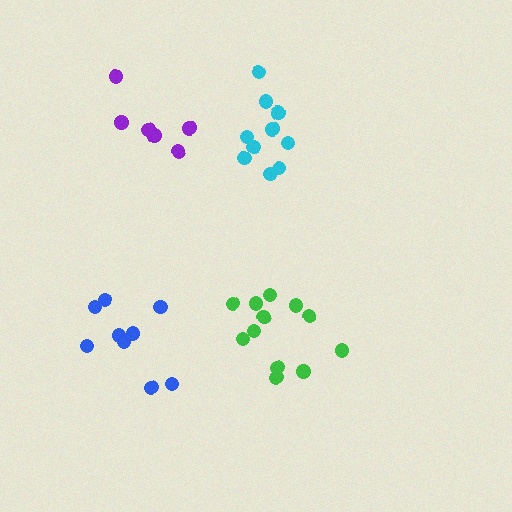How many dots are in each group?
Group 1: 10 dots, Group 2: 9 dots, Group 3: 6 dots, Group 4: 12 dots (37 total).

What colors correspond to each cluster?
The clusters are colored: cyan, blue, purple, green.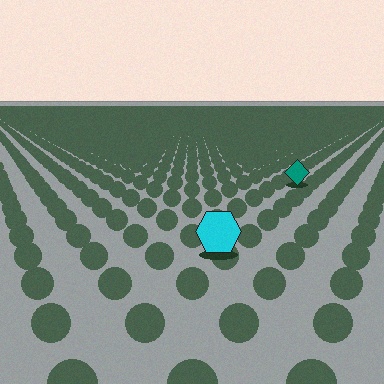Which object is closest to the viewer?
The cyan hexagon is closest. The texture marks near it are larger and more spread out.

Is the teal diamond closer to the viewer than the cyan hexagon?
No. The cyan hexagon is closer — you can tell from the texture gradient: the ground texture is coarser near it.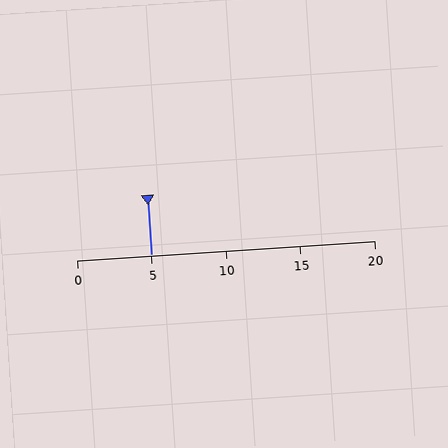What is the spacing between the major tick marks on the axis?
The major ticks are spaced 5 apart.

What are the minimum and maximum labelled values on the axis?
The axis runs from 0 to 20.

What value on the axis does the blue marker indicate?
The marker indicates approximately 5.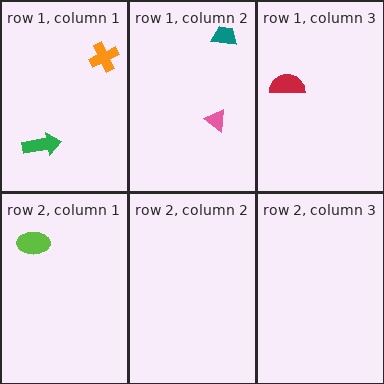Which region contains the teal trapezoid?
The row 1, column 2 region.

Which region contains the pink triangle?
The row 1, column 2 region.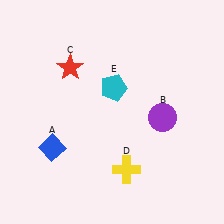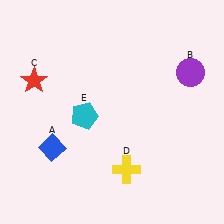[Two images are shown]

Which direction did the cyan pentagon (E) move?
The cyan pentagon (E) moved left.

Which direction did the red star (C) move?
The red star (C) moved left.